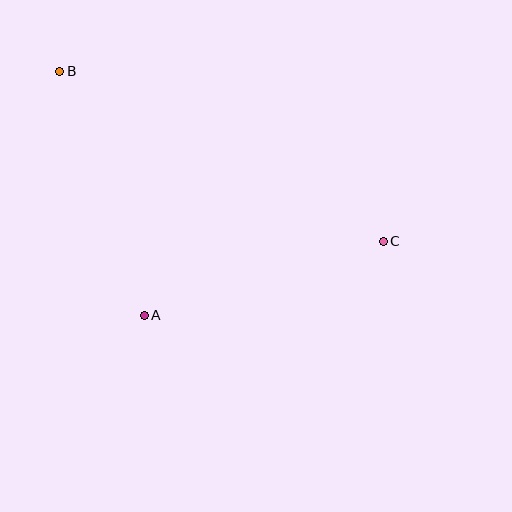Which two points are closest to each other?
Points A and C are closest to each other.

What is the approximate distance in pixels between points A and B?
The distance between A and B is approximately 258 pixels.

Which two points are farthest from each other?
Points B and C are farthest from each other.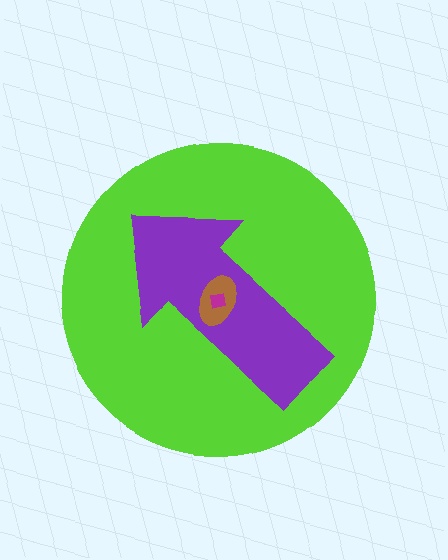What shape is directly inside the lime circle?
The purple arrow.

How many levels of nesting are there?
4.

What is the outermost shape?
The lime circle.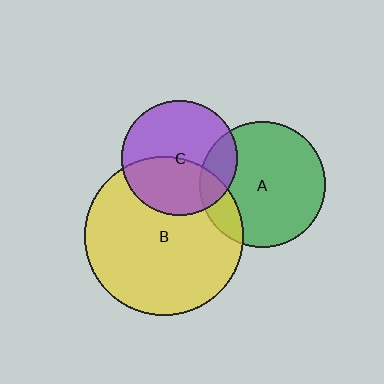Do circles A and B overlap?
Yes.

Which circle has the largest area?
Circle B (yellow).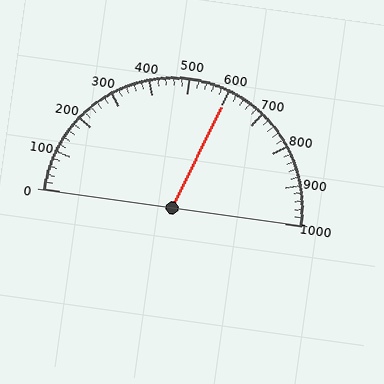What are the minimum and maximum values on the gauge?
The gauge ranges from 0 to 1000.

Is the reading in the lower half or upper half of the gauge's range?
The reading is in the upper half of the range (0 to 1000).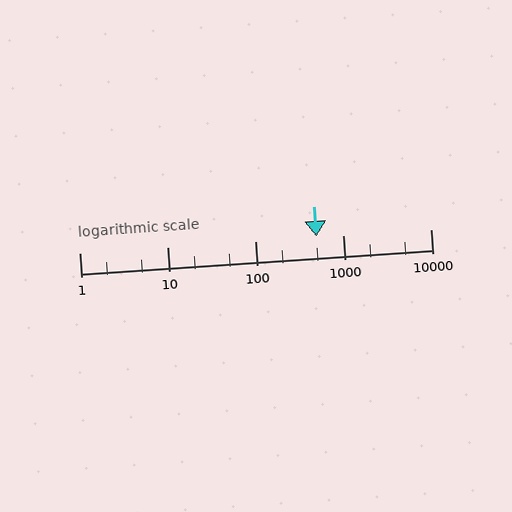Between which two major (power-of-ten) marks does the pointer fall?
The pointer is between 100 and 1000.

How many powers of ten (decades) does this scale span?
The scale spans 4 decades, from 1 to 10000.